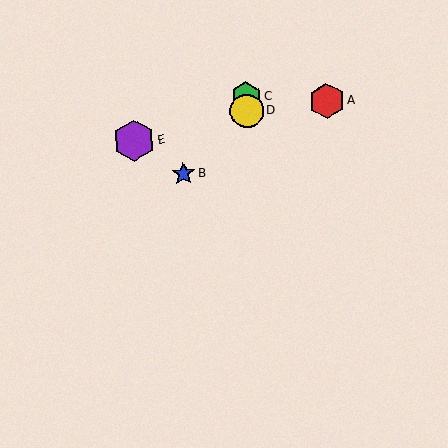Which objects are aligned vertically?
Objects C, D are aligned vertically.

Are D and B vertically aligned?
No, D is at x≈247 and B is at x≈183.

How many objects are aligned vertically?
2 objects (C, D) are aligned vertically.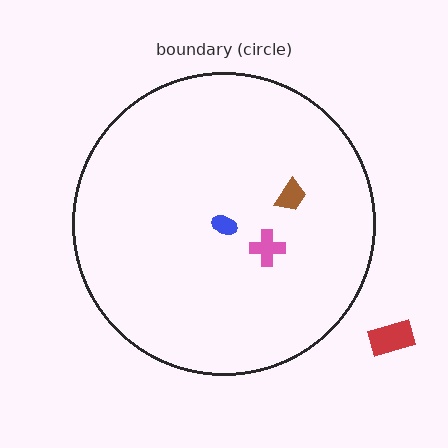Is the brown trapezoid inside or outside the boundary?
Inside.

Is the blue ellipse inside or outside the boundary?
Inside.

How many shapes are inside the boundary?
3 inside, 1 outside.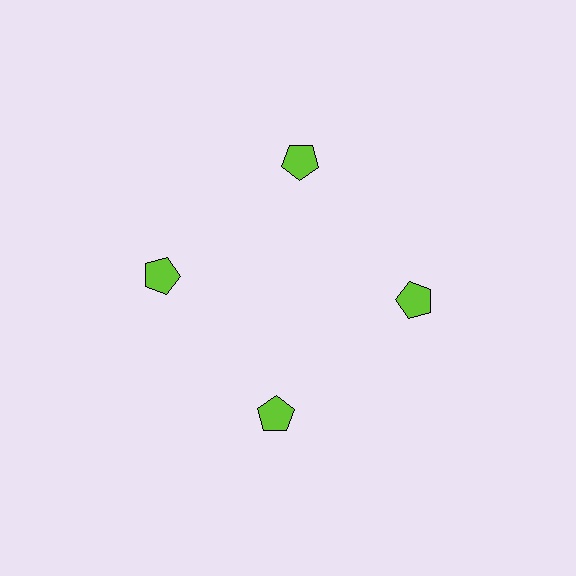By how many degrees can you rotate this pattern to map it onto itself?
The pattern maps onto itself every 90 degrees of rotation.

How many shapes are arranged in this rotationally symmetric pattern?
There are 4 shapes, arranged in 4 groups of 1.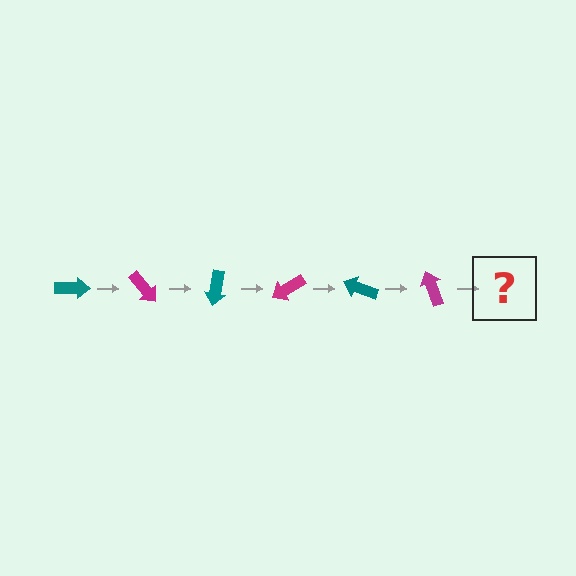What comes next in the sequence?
The next element should be a teal arrow, rotated 300 degrees from the start.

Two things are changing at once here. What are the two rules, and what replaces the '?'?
The two rules are that it rotates 50 degrees each step and the color cycles through teal and magenta. The '?' should be a teal arrow, rotated 300 degrees from the start.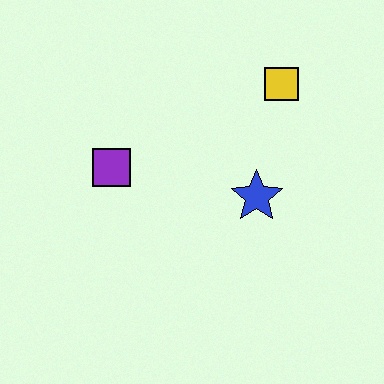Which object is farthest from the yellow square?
The purple square is farthest from the yellow square.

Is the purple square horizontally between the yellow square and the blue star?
No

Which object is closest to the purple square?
The blue star is closest to the purple square.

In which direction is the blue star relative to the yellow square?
The blue star is below the yellow square.